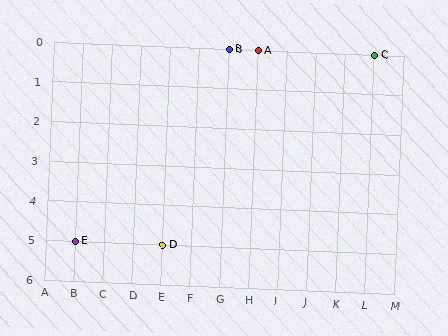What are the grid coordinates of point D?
Point D is at grid coordinates (E, 5).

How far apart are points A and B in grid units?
Points A and B are 1 column apart.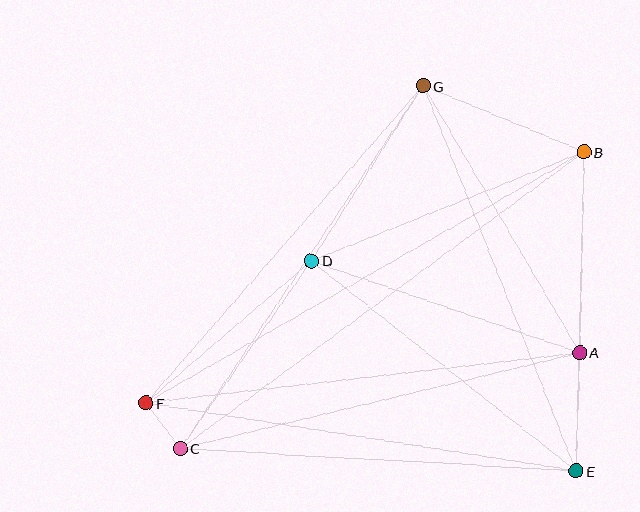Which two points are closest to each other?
Points C and F are closest to each other.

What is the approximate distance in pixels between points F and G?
The distance between F and G is approximately 421 pixels.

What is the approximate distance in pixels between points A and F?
The distance between A and F is approximately 436 pixels.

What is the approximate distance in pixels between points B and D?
The distance between B and D is approximately 293 pixels.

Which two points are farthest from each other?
Points B and F are farthest from each other.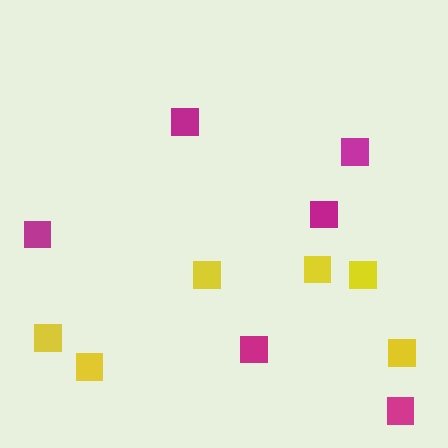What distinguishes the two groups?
There are 2 groups: one group of yellow squares (6) and one group of magenta squares (6).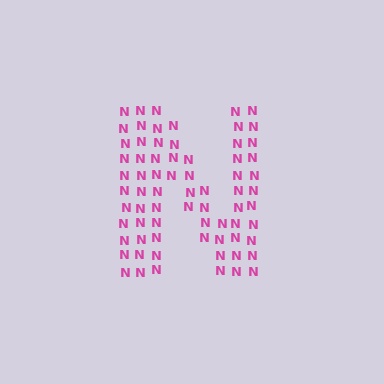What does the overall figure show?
The overall figure shows the letter N.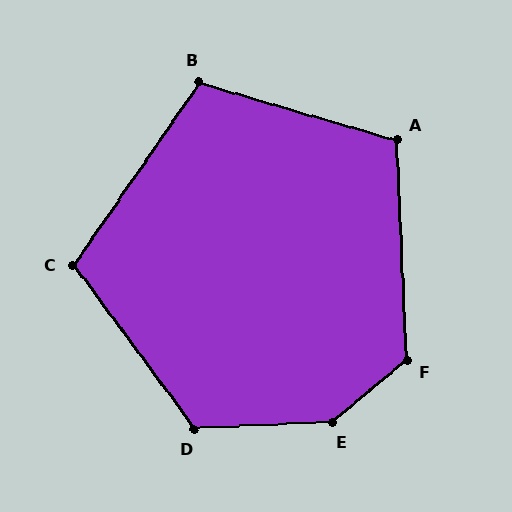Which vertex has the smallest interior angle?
B, at approximately 108 degrees.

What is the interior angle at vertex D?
Approximately 124 degrees (obtuse).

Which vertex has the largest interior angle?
E, at approximately 142 degrees.